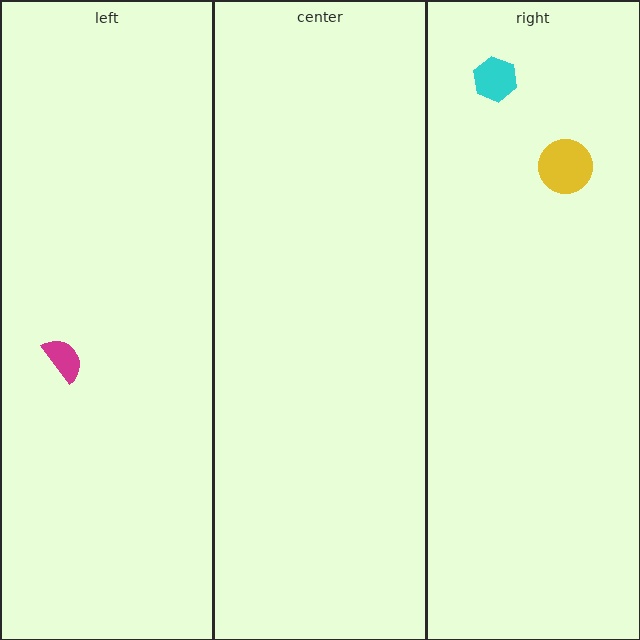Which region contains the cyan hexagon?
The right region.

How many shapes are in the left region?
1.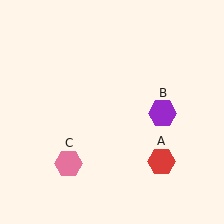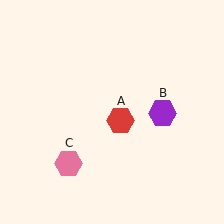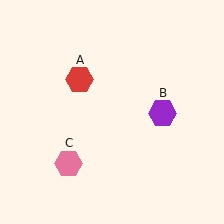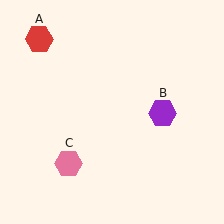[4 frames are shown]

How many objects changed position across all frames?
1 object changed position: red hexagon (object A).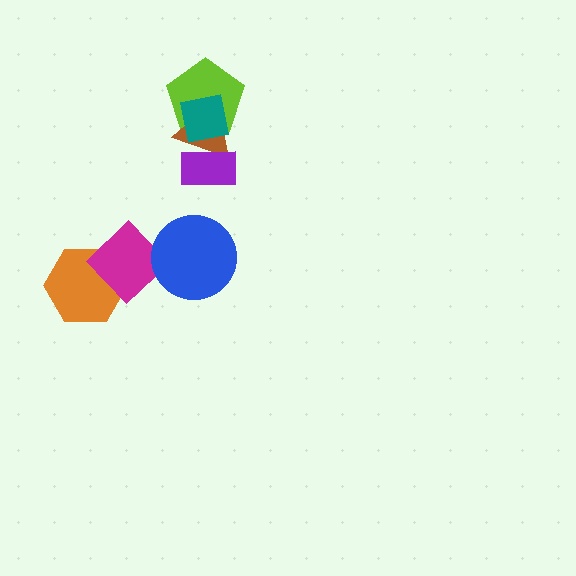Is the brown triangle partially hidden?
Yes, it is partially covered by another shape.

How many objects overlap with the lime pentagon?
2 objects overlap with the lime pentagon.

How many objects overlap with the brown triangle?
3 objects overlap with the brown triangle.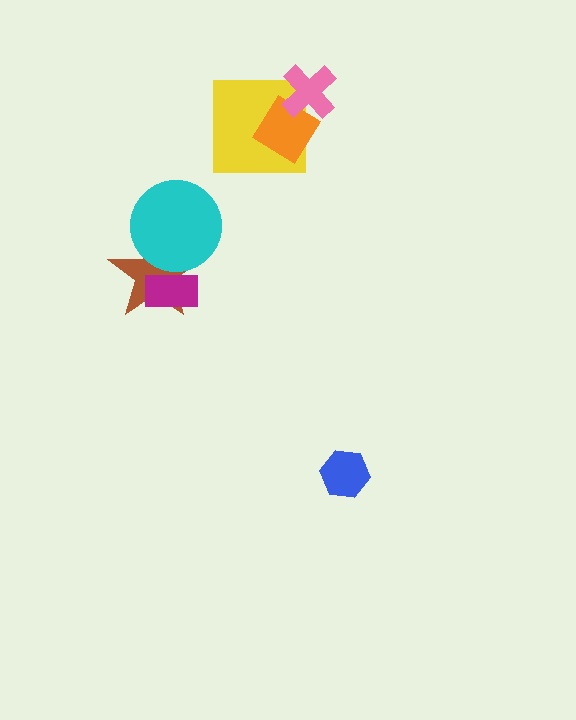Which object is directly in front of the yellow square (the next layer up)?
The orange diamond is directly in front of the yellow square.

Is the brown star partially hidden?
Yes, it is partially covered by another shape.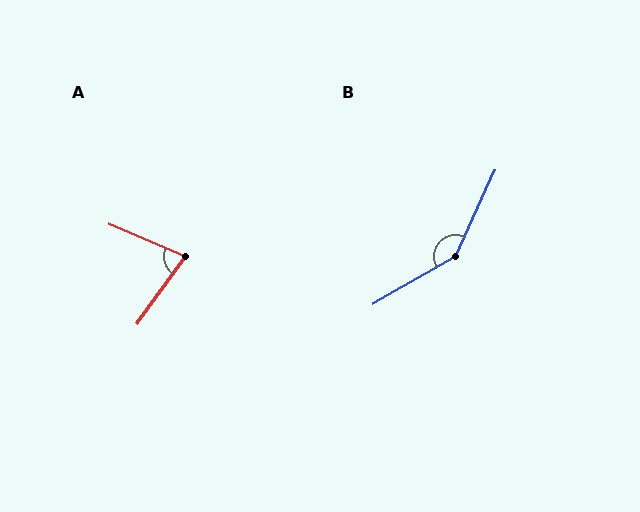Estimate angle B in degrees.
Approximately 145 degrees.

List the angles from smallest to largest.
A (78°), B (145°).